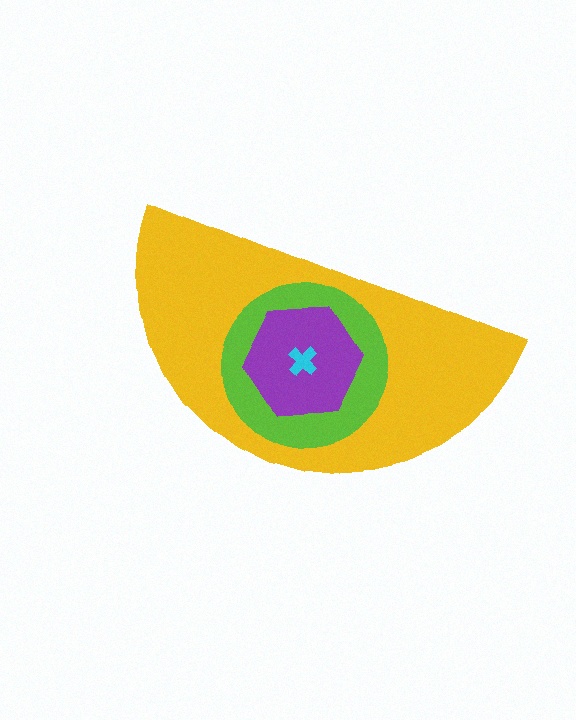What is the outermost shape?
The yellow semicircle.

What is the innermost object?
The cyan cross.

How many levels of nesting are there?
4.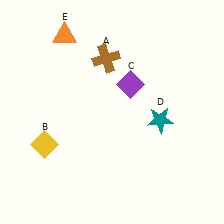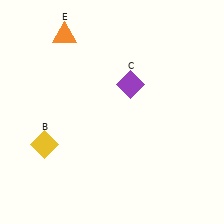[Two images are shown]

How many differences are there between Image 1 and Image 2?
There are 2 differences between the two images.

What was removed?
The brown cross (A), the teal star (D) were removed in Image 2.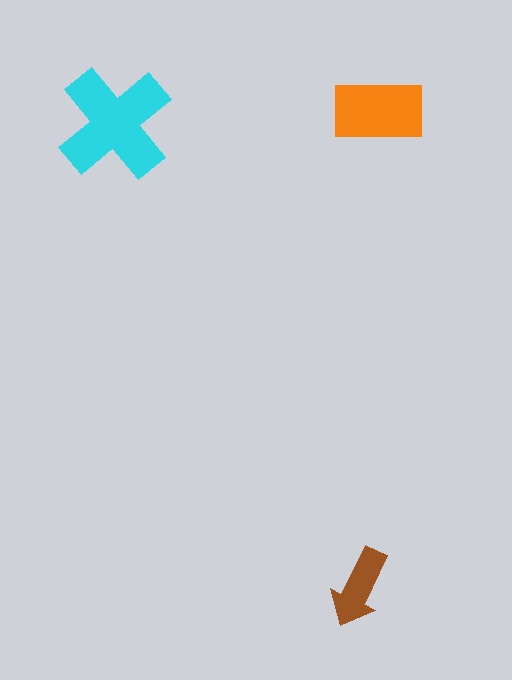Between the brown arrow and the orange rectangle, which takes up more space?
The orange rectangle.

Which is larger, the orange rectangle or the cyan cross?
The cyan cross.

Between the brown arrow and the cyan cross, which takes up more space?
The cyan cross.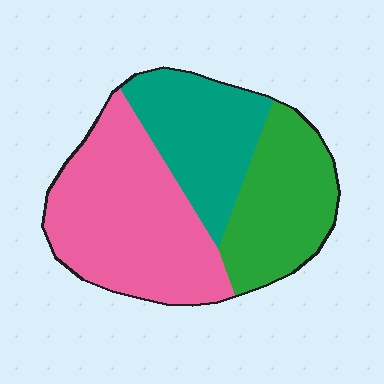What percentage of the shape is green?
Green takes up between a quarter and a half of the shape.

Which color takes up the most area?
Pink, at roughly 45%.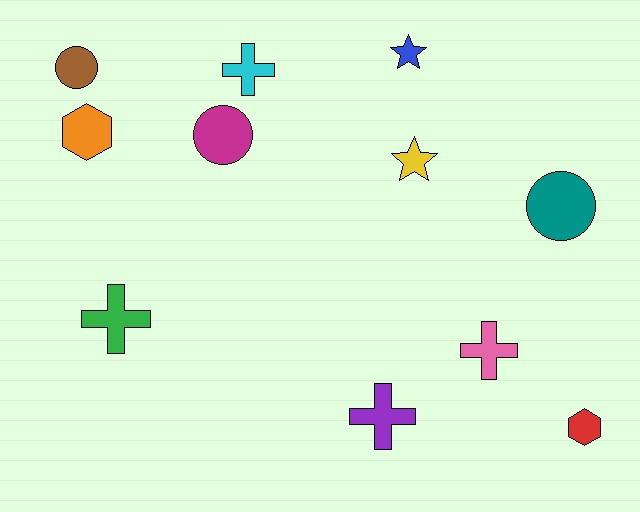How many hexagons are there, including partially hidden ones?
There are 2 hexagons.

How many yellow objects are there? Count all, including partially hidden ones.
There is 1 yellow object.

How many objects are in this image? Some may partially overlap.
There are 11 objects.